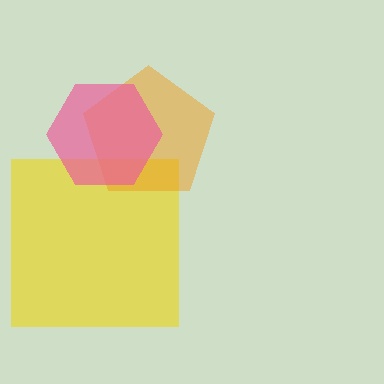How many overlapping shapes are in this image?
There are 3 overlapping shapes in the image.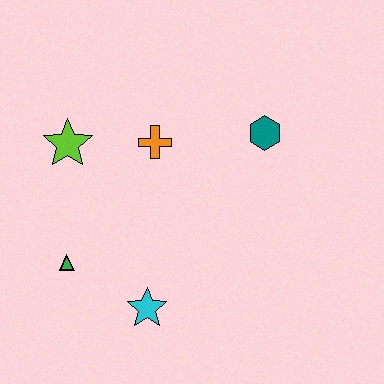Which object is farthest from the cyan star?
The teal hexagon is farthest from the cyan star.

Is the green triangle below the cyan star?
No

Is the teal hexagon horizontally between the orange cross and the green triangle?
No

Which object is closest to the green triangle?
The cyan star is closest to the green triangle.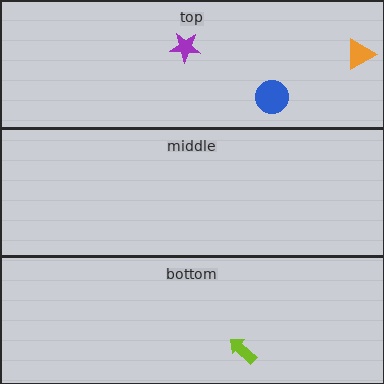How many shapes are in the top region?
3.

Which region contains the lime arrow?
The bottom region.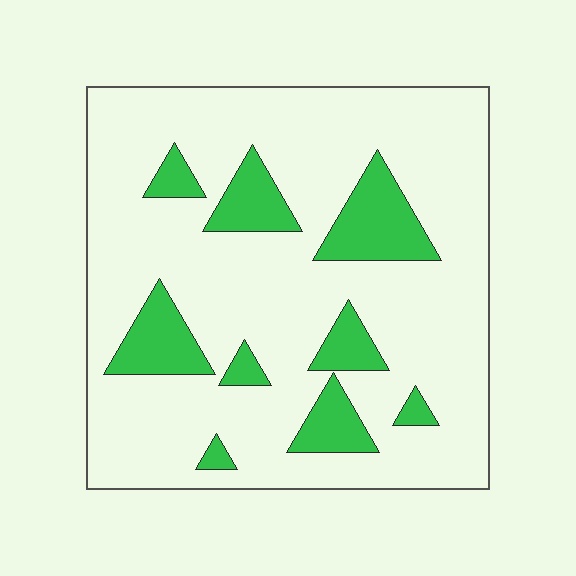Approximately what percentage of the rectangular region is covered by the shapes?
Approximately 20%.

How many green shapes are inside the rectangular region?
9.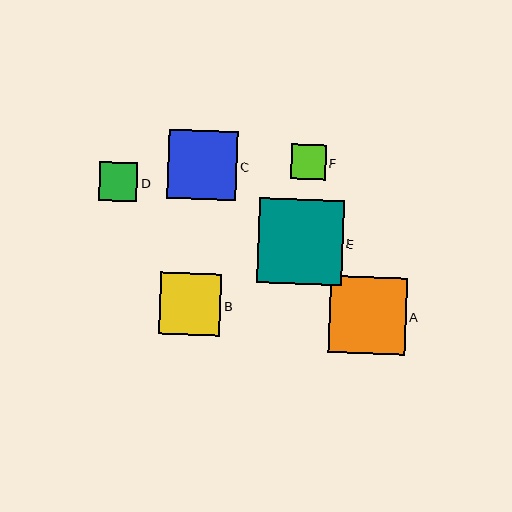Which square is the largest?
Square E is the largest with a size of approximately 85 pixels.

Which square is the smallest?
Square F is the smallest with a size of approximately 35 pixels.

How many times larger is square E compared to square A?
Square E is approximately 1.1 times the size of square A.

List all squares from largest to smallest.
From largest to smallest: E, A, C, B, D, F.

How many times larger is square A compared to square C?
Square A is approximately 1.1 times the size of square C.